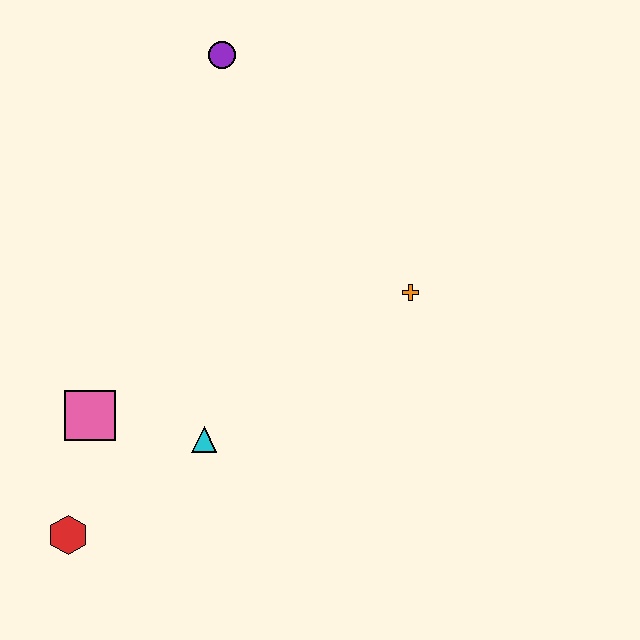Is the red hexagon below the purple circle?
Yes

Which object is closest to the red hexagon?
The pink square is closest to the red hexagon.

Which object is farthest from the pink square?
The purple circle is farthest from the pink square.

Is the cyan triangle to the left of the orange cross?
Yes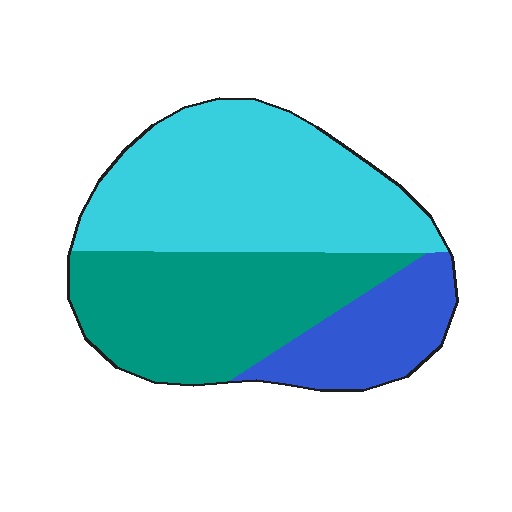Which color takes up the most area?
Cyan, at roughly 45%.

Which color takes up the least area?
Blue, at roughly 20%.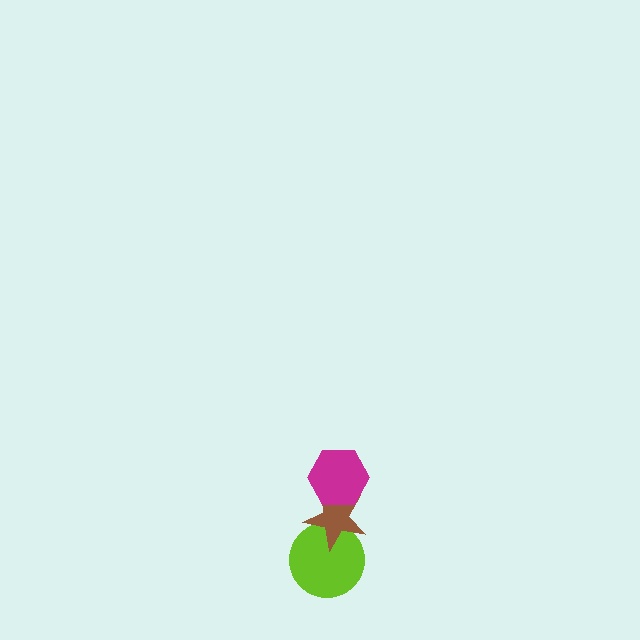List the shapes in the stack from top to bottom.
From top to bottom: the magenta hexagon, the brown star, the lime circle.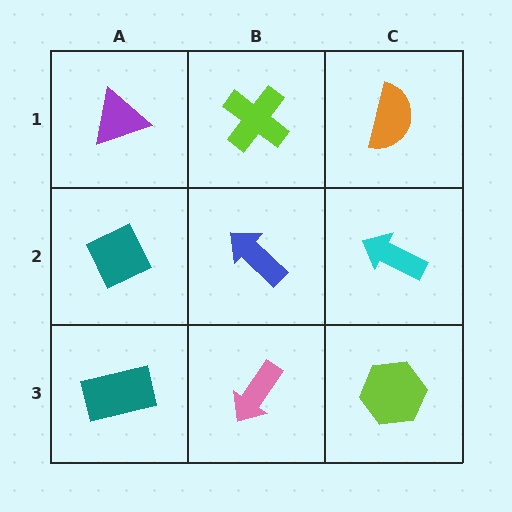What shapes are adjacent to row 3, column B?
A blue arrow (row 2, column B), a teal rectangle (row 3, column A), a lime hexagon (row 3, column C).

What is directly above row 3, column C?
A cyan arrow.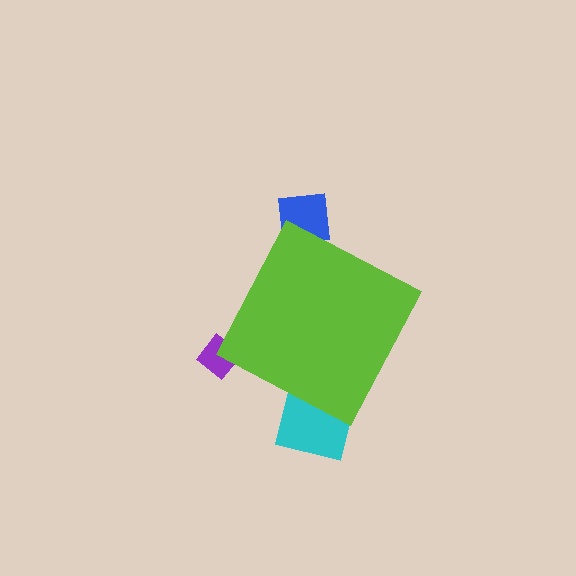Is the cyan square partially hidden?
Yes, the cyan square is partially hidden behind the lime diamond.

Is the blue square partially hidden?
Yes, the blue square is partially hidden behind the lime diamond.